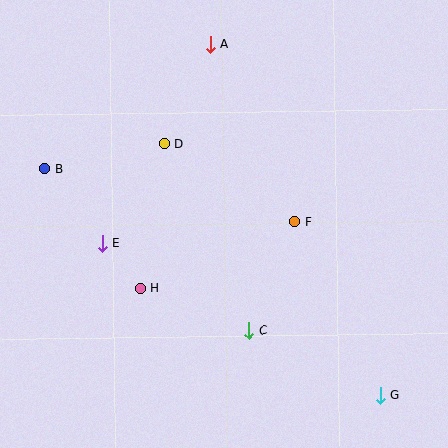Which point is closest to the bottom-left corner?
Point H is closest to the bottom-left corner.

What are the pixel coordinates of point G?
Point G is at (380, 395).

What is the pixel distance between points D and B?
The distance between D and B is 122 pixels.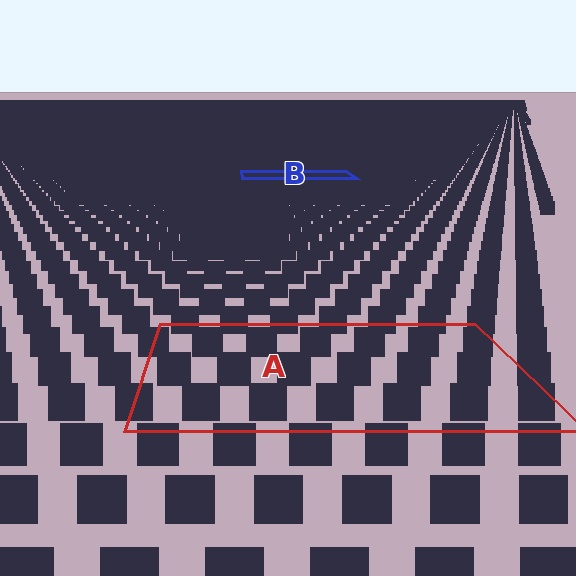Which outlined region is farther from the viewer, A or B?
Region B is farther from the viewer — the texture elements inside it appear smaller and more densely packed.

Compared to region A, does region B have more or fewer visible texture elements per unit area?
Region B has more texture elements per unit area — they are packed more densely because it is farther away.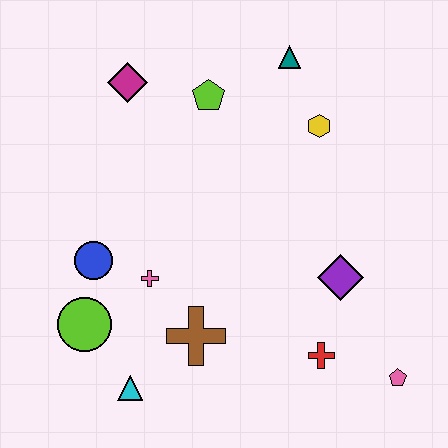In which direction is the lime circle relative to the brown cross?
The lime circle is to the left of the brown cross.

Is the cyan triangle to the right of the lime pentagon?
No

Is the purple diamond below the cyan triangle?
No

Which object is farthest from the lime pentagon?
The pink pentagon is farthest from the lime pentagon.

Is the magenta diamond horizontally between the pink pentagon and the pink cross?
No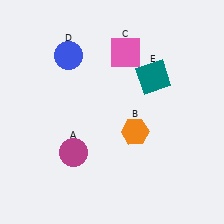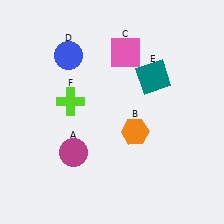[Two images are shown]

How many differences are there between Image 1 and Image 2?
There is 1 difference between the two images.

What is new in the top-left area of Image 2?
A lime cross (F) was added in the top-left area of Image 2.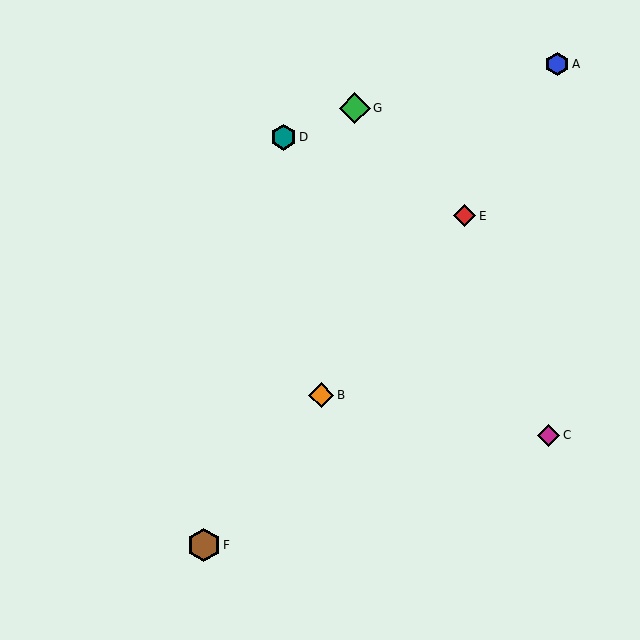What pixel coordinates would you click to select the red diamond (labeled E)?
Click at (465, 216) to select the red diamond E.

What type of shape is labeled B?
Shape B is an orange diamond.